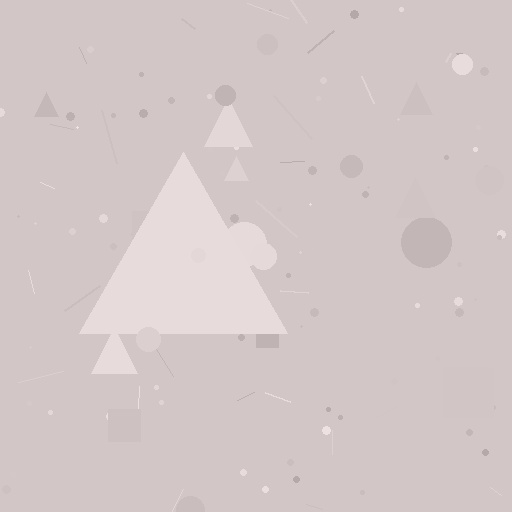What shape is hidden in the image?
A triangle is hidden in the image.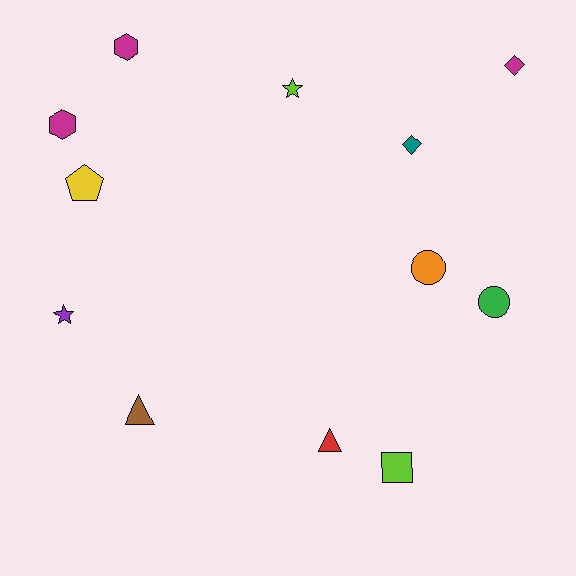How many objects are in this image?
There are 12 objects.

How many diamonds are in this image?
There are 2 diamonds.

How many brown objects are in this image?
There is 1 brown object.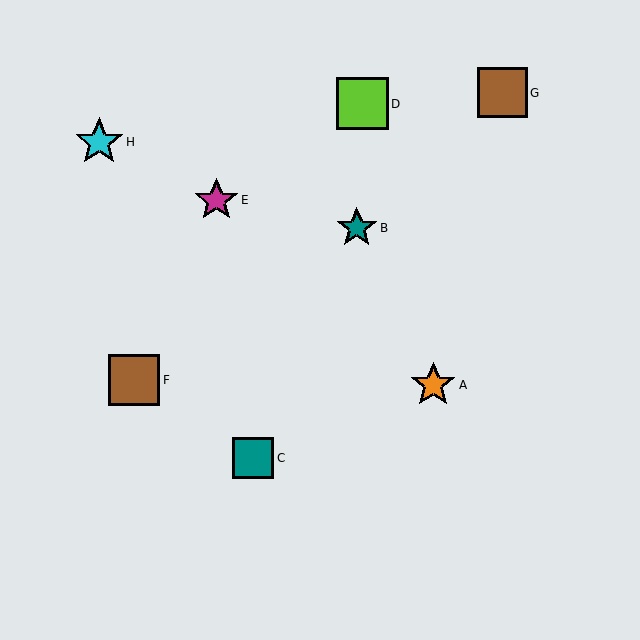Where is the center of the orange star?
The center of the orange star is at (433, 385).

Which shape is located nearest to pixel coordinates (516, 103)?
The brown square (labeled G) at (502, 93) is nearest to that location.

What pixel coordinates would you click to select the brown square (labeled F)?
Click at (134, 380) to select the brown square F.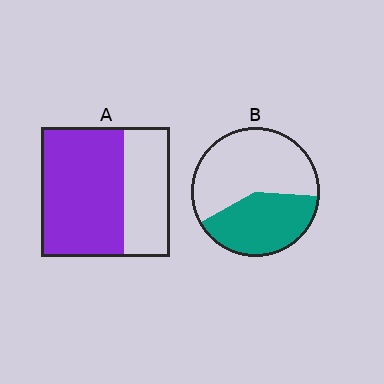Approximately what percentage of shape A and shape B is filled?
A is approximately 65% and B is approximately 40%.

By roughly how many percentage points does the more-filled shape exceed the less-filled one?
By roughly 25 percentage points (A over B).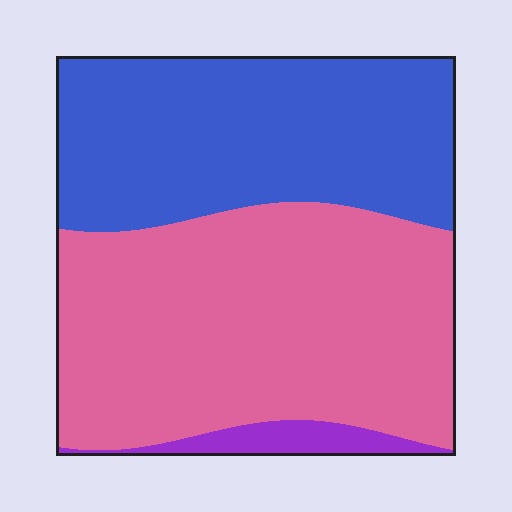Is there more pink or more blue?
Pink.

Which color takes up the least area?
Purple, at roughly 5%.